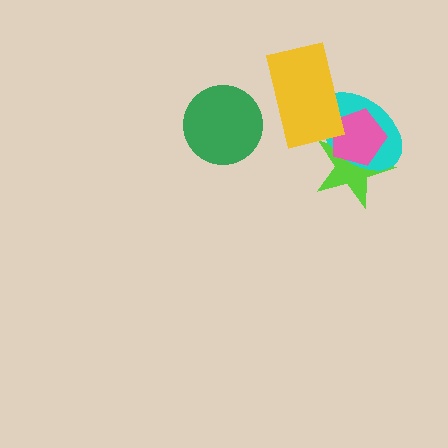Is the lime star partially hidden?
Yes, it is partially covered by another shape.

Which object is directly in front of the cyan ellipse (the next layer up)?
The pink pentagon is directly in front of the cyan ellipse.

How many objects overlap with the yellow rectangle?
2 objects overlap with the yellow rectangle.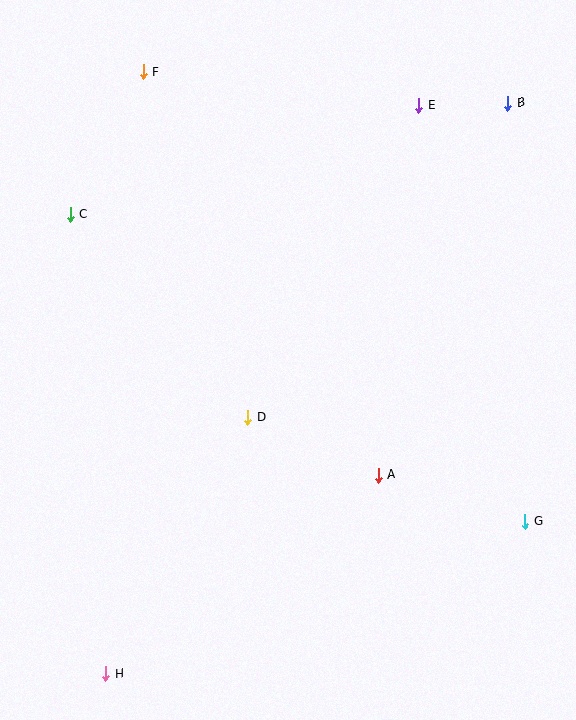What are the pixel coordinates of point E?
Point E is at (419, 105).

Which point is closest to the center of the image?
Point D at (247, 417) is closest to the center.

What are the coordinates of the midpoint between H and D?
The midpoint between H and D is at (176, 545).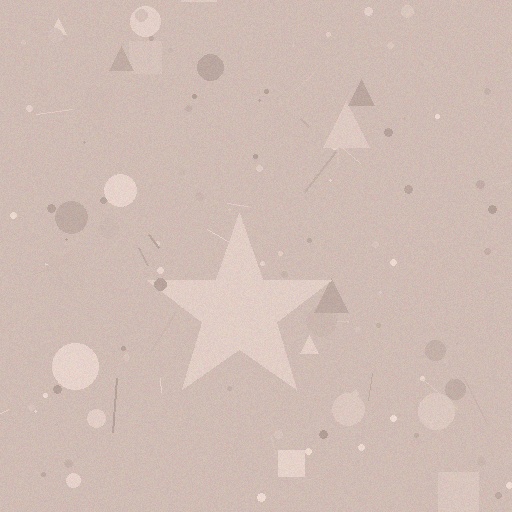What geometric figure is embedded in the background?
A star is embedded in the background.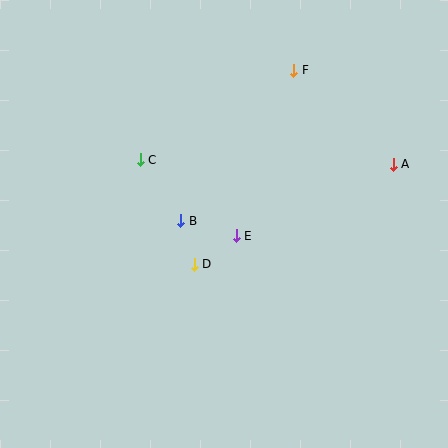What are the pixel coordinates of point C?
Point C is at (140, 160).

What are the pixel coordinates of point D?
Point D is at (194, 264).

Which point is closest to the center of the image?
Point E at (236, 236) is closest to the center.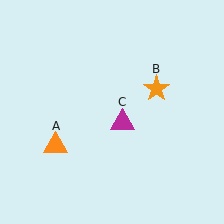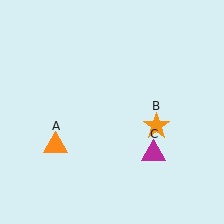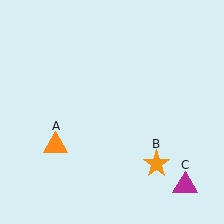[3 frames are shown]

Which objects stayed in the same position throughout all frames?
Orange triangle (object A) remained stationary.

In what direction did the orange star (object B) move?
The orange star (object B) moved down.